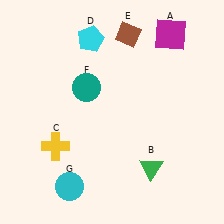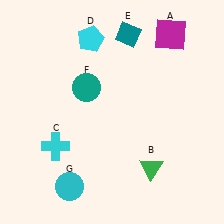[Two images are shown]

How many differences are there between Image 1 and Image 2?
There are 2 differences between the two images.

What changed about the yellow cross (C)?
In Image 1, C is yellow. In Image 2, it changed to cyan.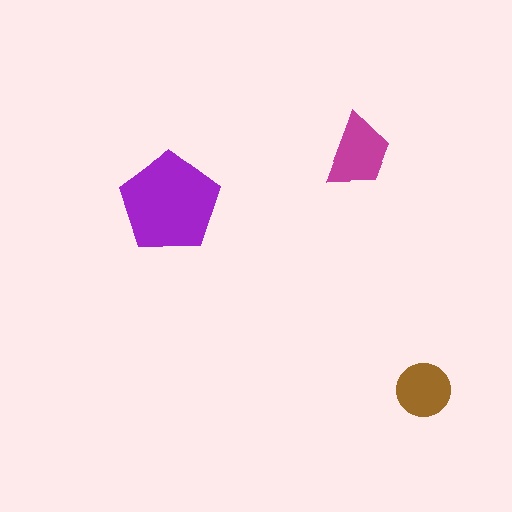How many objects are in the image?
There are 3 objects in the image.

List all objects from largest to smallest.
The purple pentagon, the magenta trapezoid, the brown circle.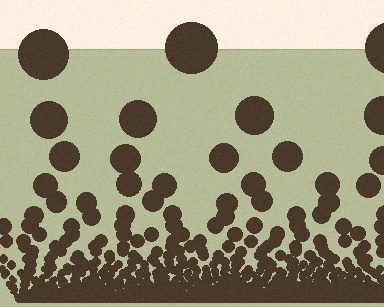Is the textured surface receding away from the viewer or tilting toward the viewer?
The surface appears to tilt toward the viewer. Texture elements get larger and sparser toward the top.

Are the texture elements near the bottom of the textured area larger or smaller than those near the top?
Smaller. The gradient is inverted — elements near the bottom are smaller and denser.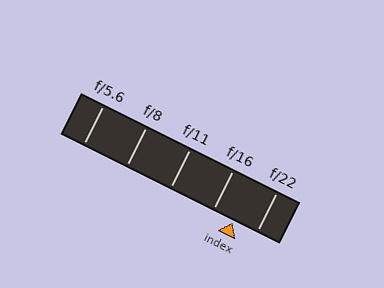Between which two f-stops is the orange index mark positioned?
The index mark is between f/16 and f/22.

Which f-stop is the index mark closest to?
The index mark is closest to f/16.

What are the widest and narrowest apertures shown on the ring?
The widest aperture shown is f/5.6 and the narrowest is f/22.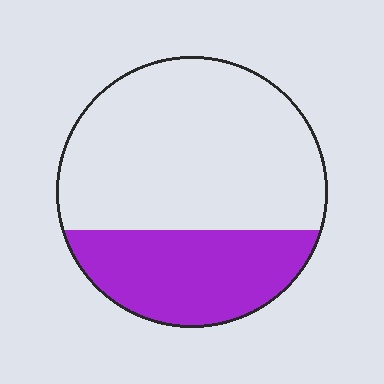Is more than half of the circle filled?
No.